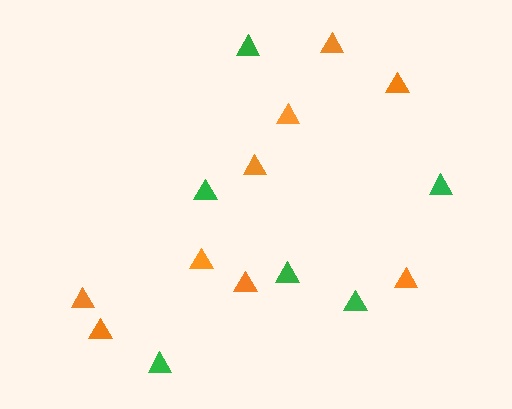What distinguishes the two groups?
There are 2 groups: one group of orange triangles (9) and one group of green triangles (6).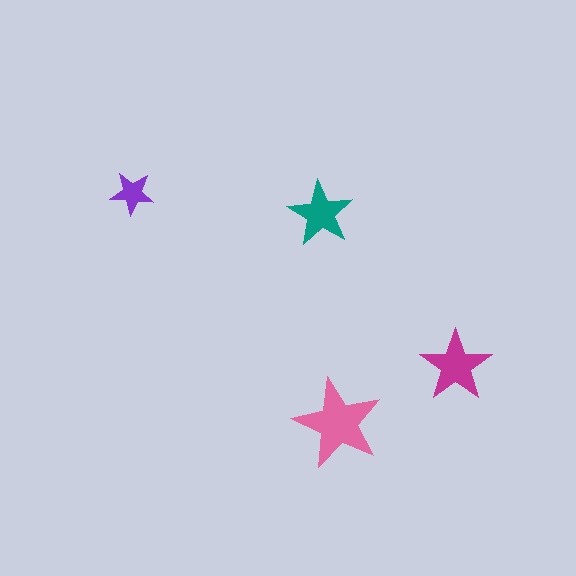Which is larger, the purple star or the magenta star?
The magenta one.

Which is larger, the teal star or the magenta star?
The magenta one.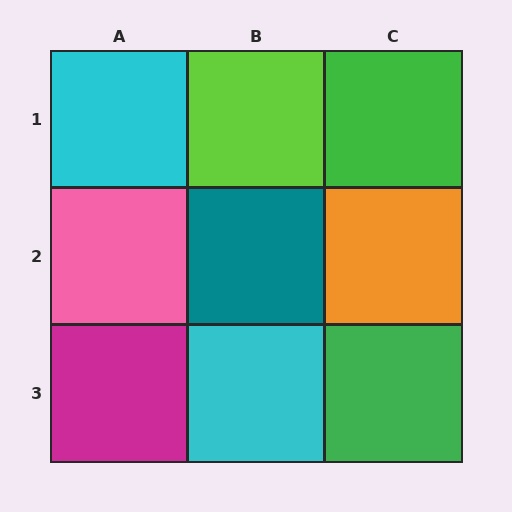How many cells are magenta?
1 cell is magenta.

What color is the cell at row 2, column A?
Pink.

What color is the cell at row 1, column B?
Lime.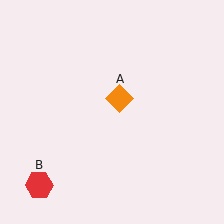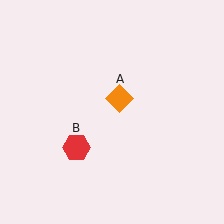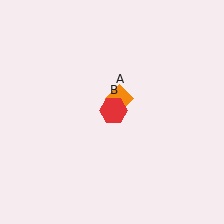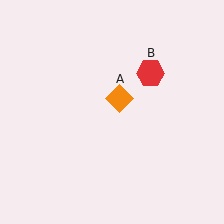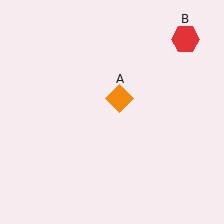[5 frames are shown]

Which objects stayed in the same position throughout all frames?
Orange diamond (object A) remained stationary.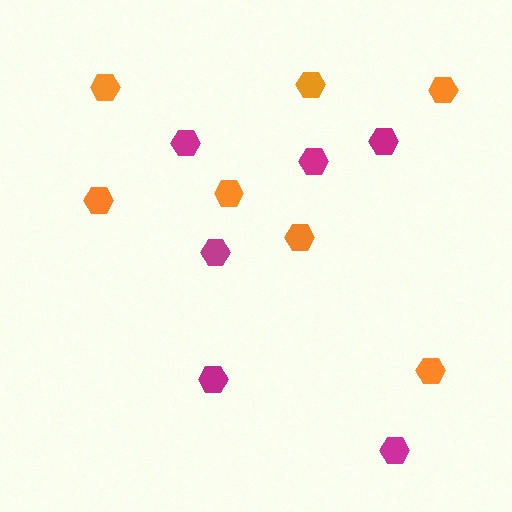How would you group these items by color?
There are 2 groups: one group of orange hexagons (7) and one group of magenta hexagons (6).